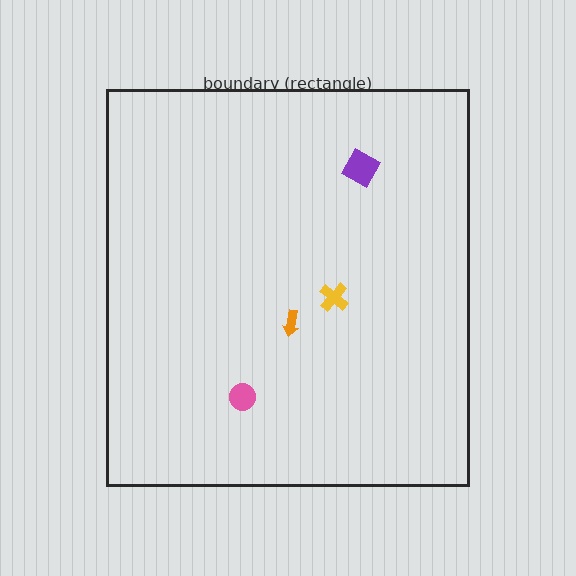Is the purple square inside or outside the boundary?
Inside.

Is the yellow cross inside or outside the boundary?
Inside.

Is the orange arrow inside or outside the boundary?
Inside.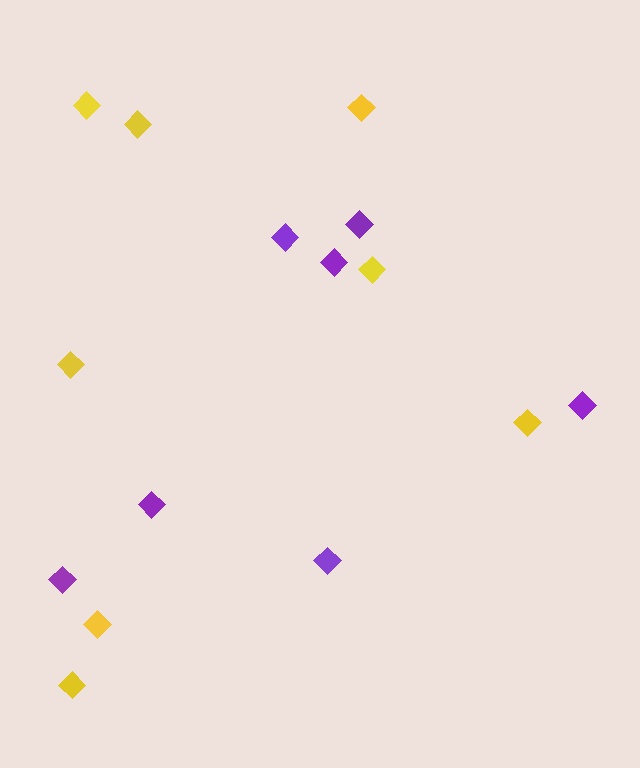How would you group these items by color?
There are 2 groups: one group of yellow diamonds (8) and one group of purple diamonds (7).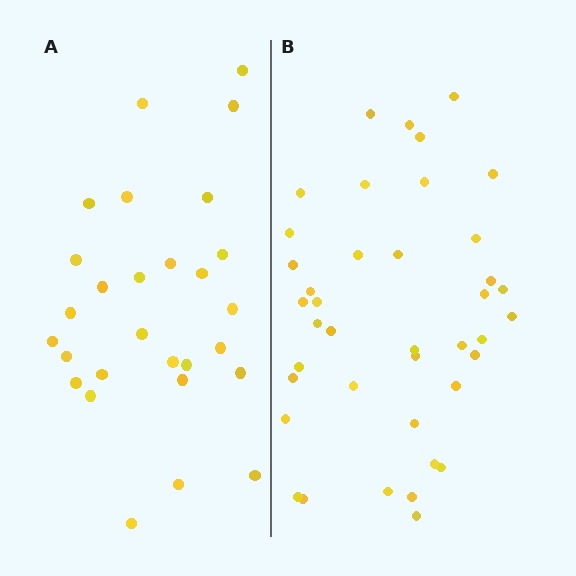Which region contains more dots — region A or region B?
Region B (the right region) has more dots.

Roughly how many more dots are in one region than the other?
Region B has roughly 12 or so more dots than region A.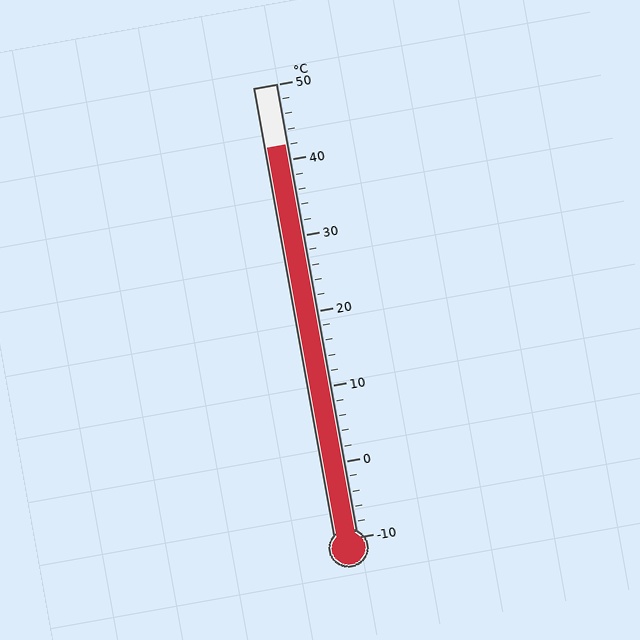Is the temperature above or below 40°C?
The temperature is above 40°C.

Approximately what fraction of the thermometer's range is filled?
The thermometer is filled to approximately 85% of its range.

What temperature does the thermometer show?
The thermometer shows approximately 42°C.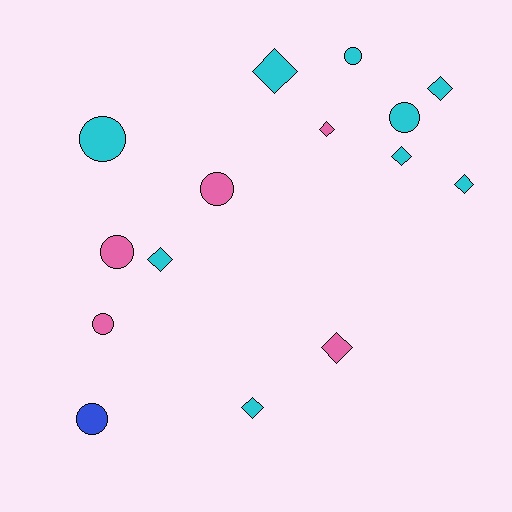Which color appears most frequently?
Cyan, with 9 objects.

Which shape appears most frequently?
Diamond, with 8 objects.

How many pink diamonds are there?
There are 2 pink diamonds.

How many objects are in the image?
There are 15 objects.